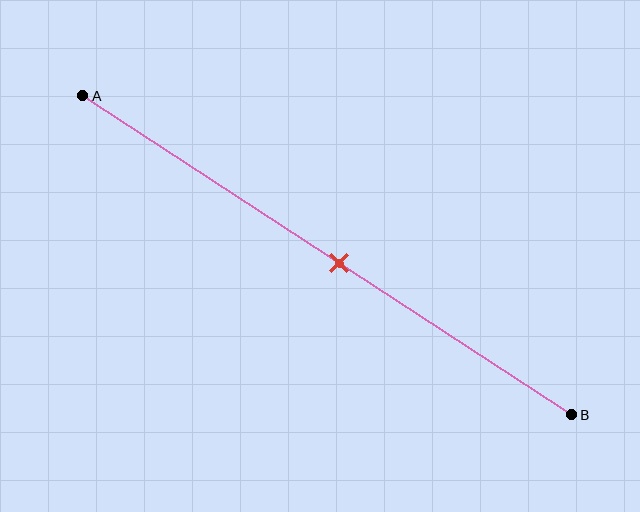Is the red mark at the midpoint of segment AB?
Yes, the mark is approximately at the midpoint.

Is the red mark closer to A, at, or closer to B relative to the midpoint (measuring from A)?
The red mark is approximately at the midpoint of segment AB.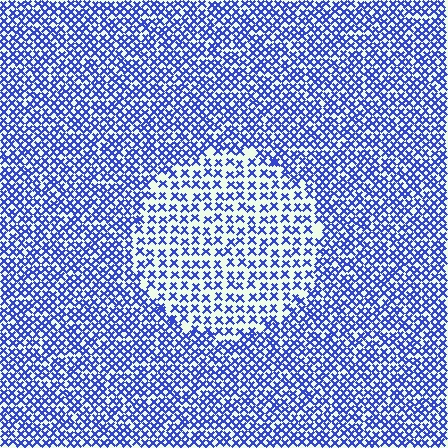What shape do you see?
I see a circle.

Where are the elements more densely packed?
The elements are more densely packed outside the circle boundary.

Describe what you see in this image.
The image contains small blue elements arranged at two different densities. A circle-shaped region is visible where the elements are less densely packed than the surrounding area.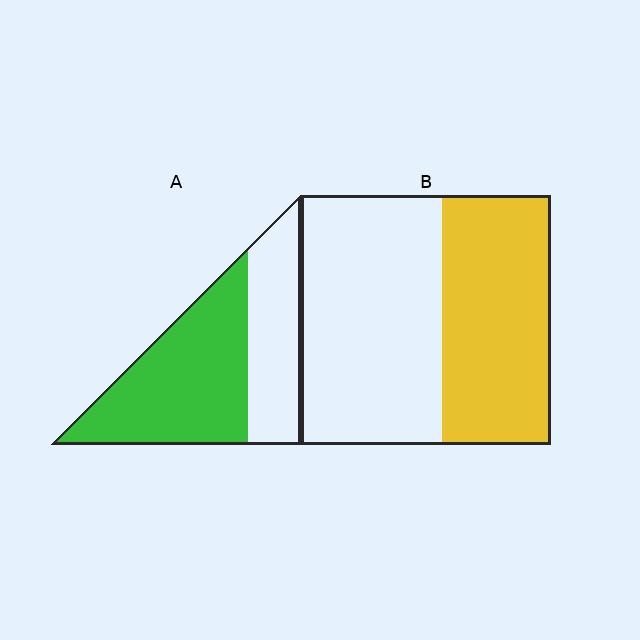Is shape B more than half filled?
No.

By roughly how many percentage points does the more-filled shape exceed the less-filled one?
By roughly 20 percentage points (A over B).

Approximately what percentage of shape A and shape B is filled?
A is approximately 60% and B is approximately 45%.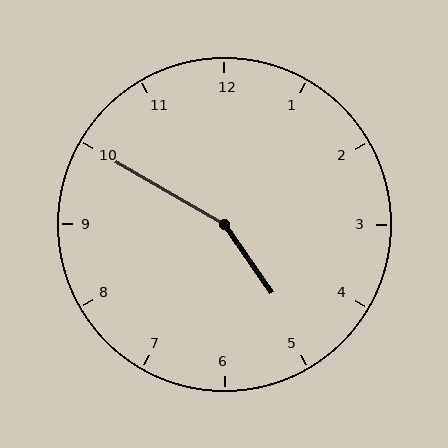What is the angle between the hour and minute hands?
Approximately 155 degrees.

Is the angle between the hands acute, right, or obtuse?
It is obtuse.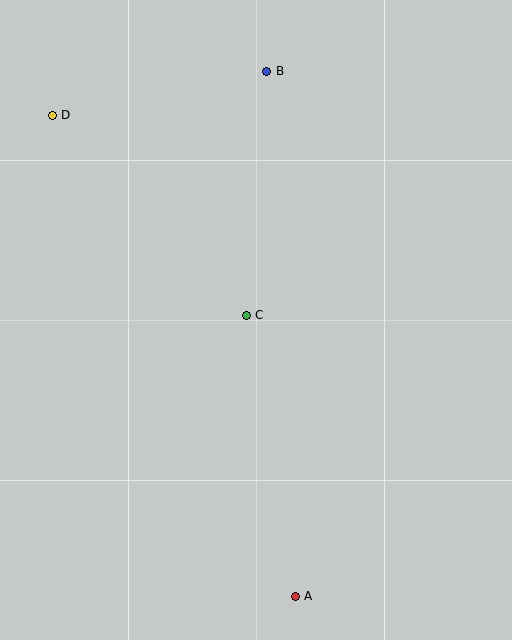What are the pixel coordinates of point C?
Point C is at (246, 315).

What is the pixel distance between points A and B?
The distance between A and B is 526 pixels.